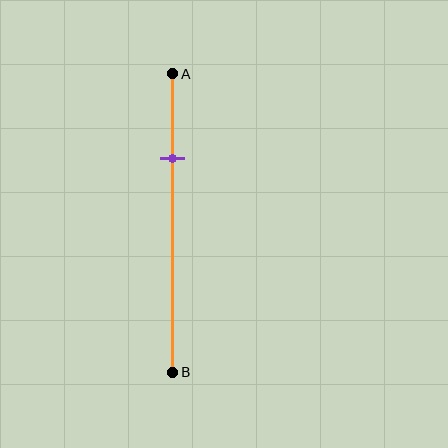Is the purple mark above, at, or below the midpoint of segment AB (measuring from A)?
The purple mark is above the midpoint of segment AB.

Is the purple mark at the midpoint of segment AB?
No, the mark is at about 30% from A, not at the 50% midpoint.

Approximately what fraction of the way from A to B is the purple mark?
The purple mark is approximately 30% of the way from A to B.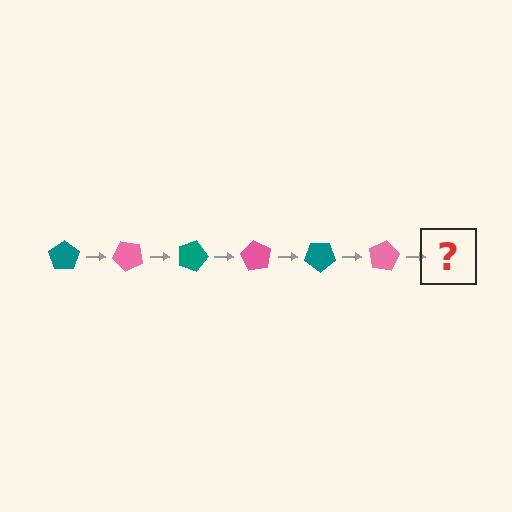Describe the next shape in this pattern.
It should be a teal pentagon, rotated 270 degrees from the start.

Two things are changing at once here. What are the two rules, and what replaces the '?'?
The two rules are that it rotates 45 degrees each step and the color cycles through teal and pink. The '?' should be a teal pentagon, rotated 270 degrees from the start.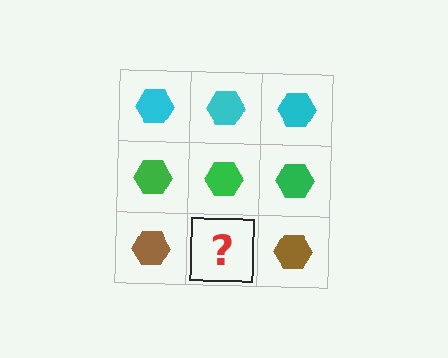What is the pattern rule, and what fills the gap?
The rule is that each row has a consistent color. The gap should be filled with a brown hexagon.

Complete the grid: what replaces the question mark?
The question mark should be replaced with a brown hexagon.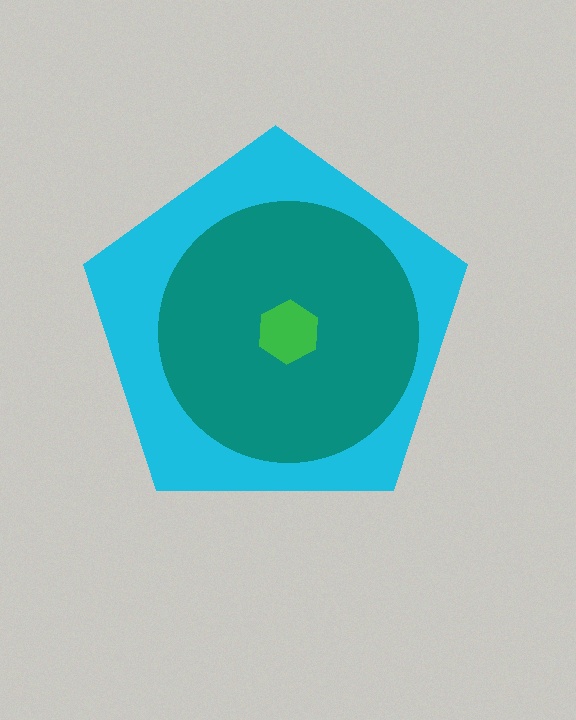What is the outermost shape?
The cyan pentagon.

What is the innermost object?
The green hexagon.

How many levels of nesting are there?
3.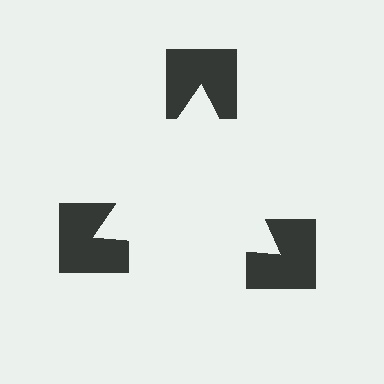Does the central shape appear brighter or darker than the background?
It typically appears slightly brighter than the background, even though no actual brightness change is drawn.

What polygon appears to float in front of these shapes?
An illusory triangle — its edges are inferred from the aligned wedge cuts in the notched squares, not physically drawn.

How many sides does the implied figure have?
3 sides.